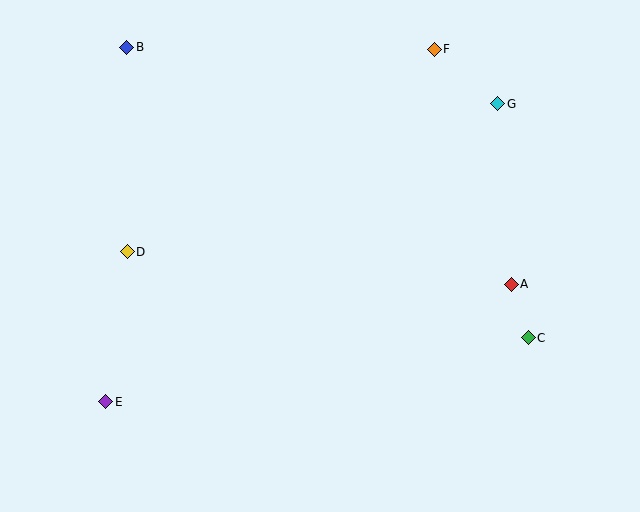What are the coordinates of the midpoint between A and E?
The midpoint between A and E is at (309, 343).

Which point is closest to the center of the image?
Point D at (127, 252) is closest to the center.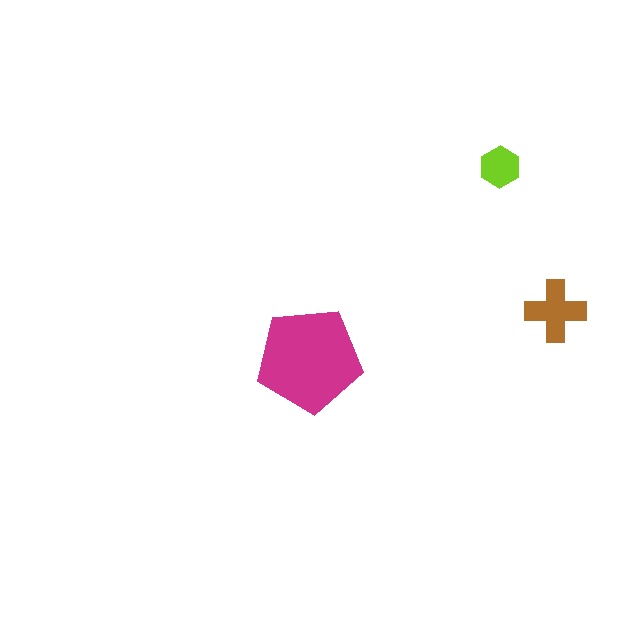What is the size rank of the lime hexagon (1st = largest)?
3rd.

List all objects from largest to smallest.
The magenta pentagon, the brown cross, the lime hexagon.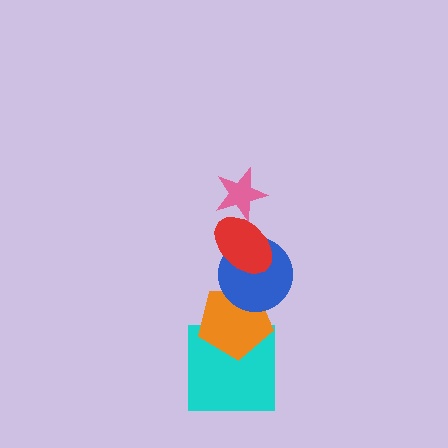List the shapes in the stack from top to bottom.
From top to bottom: the pink star, the red ellipse, the blue circle, the orange pentagon, the cyan square.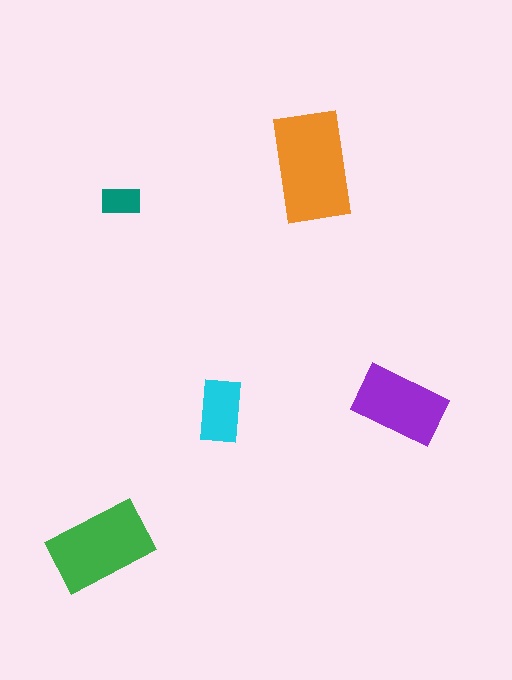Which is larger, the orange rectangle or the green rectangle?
The orange one.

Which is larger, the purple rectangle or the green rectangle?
The green one.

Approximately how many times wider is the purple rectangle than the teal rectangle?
About 2.5 times wider.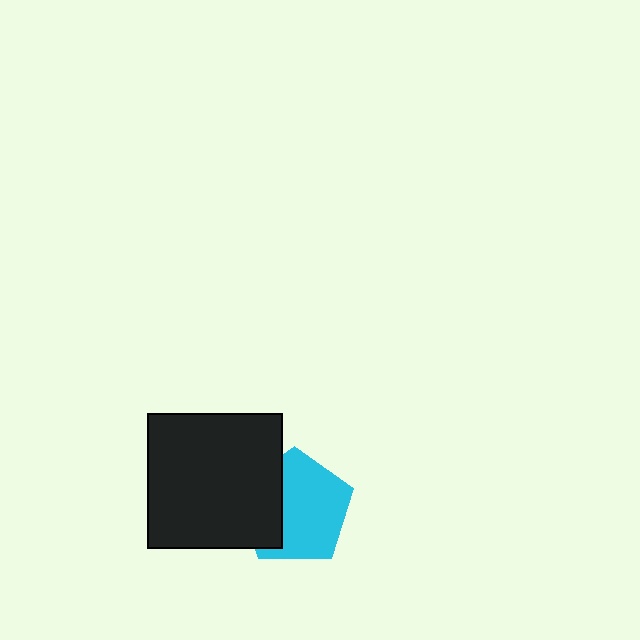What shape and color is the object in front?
The object in front is a black square.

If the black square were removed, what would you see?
You would see the complete cyan pentagon.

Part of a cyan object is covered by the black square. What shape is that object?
It is a pentagon.